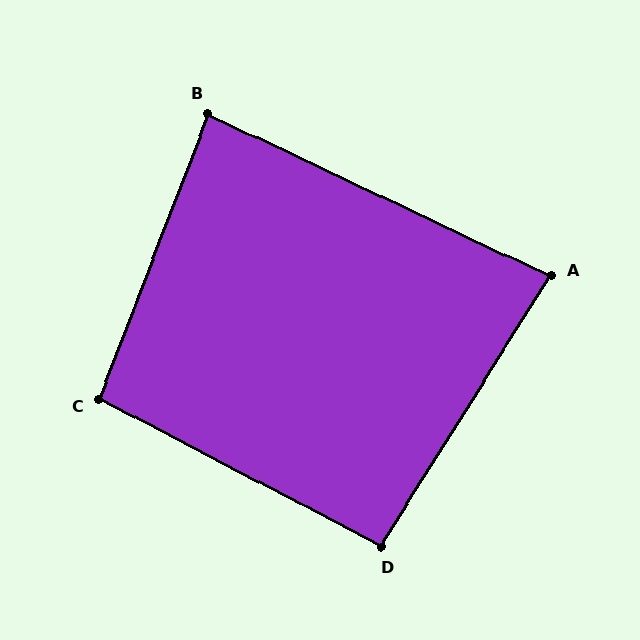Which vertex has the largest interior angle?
C, at approximately 97 degrees.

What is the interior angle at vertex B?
Approximately 86 degrees (approximately right).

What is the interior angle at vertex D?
Approximately 94 degrees (approximately right).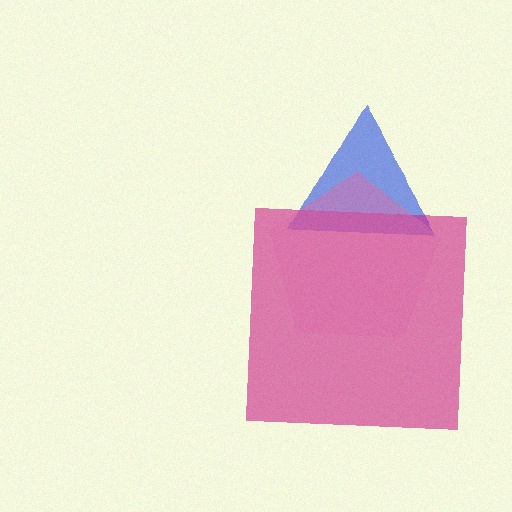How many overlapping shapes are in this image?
There are 3 overlapping shapes in the image.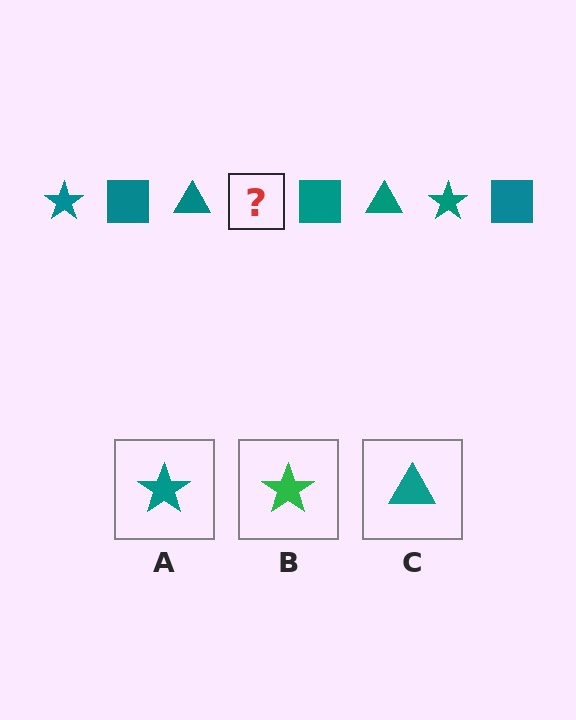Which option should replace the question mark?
Option A.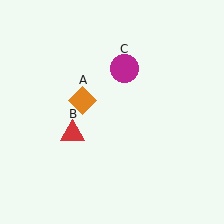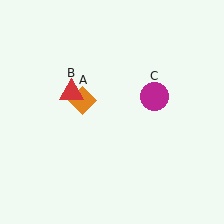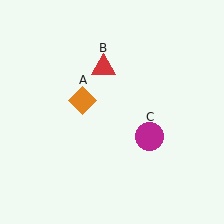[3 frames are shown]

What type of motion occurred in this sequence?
The red triangle (object B), magenta circle (object C) rotated clockwise around the center of the scene.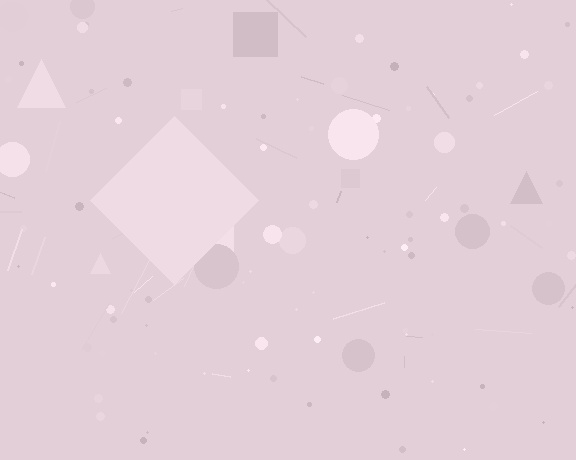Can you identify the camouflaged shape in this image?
The camouflaged shape is a diamond.